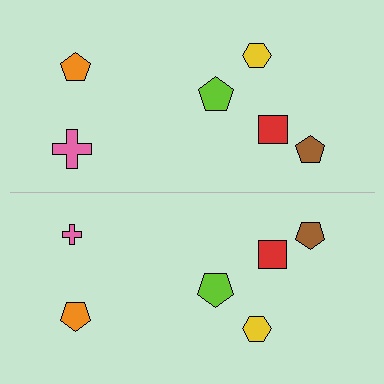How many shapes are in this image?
There are 12 shapes in this image.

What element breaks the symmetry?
The pink cross on the bottom side has a different size than its mirror counterpart.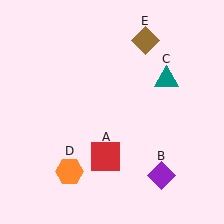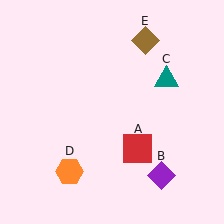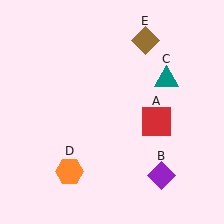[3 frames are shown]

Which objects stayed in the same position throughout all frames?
Purple diamond (object B) and teal triangle (object C) and orange hexagon (object D) and brown diamond (object E) remained stationary.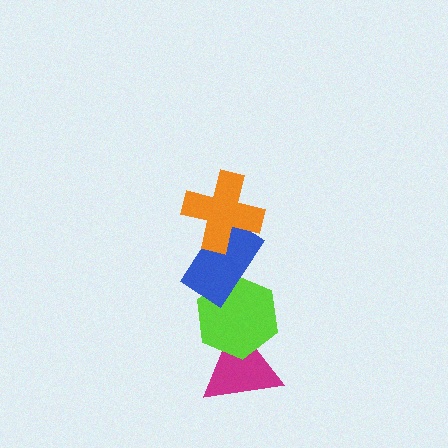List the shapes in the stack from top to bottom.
From top to bottom: the orange cross, the blue rectangle, the lime hexagon, the magenta triangle.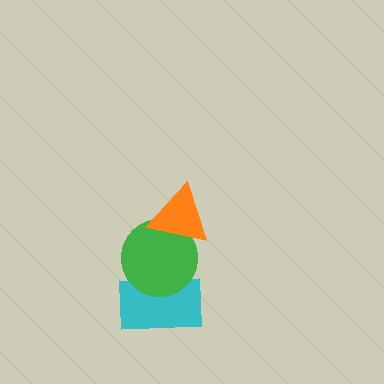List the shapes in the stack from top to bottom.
From top to bottom: the orange triangle, the green circle, the cyan rectangle.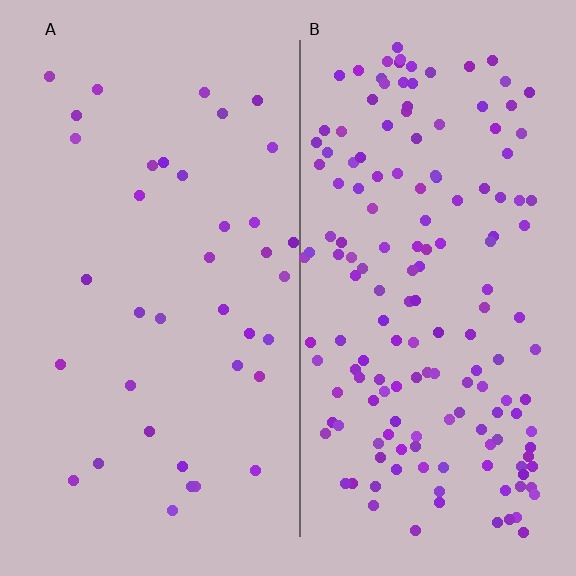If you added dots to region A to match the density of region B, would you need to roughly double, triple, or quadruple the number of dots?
Approximately quadruple.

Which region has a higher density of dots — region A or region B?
B (the right).